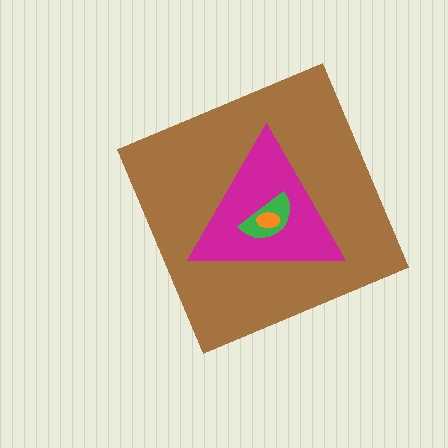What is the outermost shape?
The brown diamond.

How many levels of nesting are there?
4.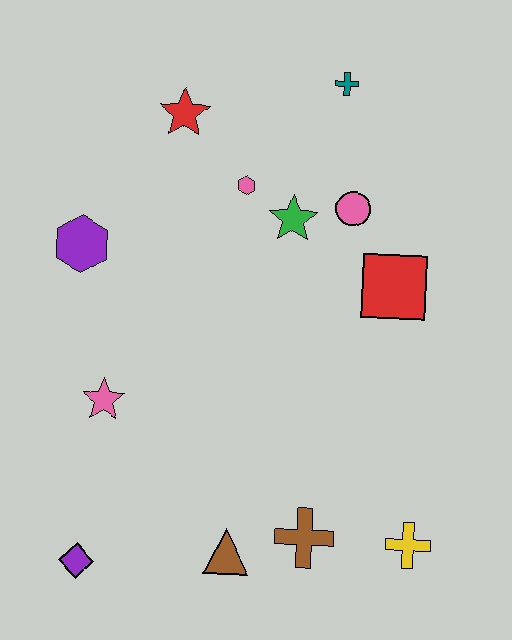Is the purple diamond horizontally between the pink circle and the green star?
No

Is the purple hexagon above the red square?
Yes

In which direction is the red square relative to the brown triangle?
The red square is above the brown triangle.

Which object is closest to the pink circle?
The green star is closest to the pink circle.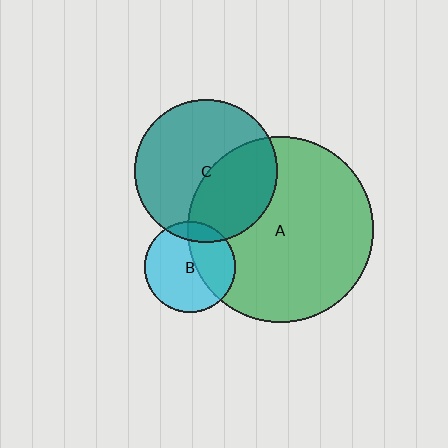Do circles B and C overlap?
Yes.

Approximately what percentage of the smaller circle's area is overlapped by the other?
Approximately 15%.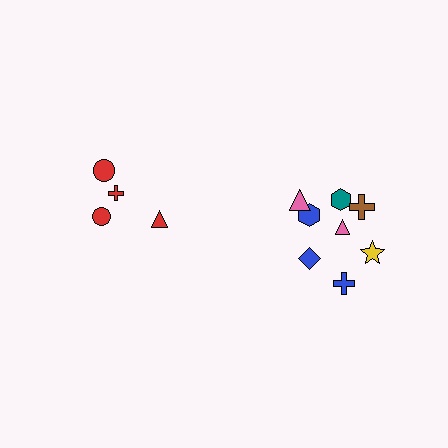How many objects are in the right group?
There are 8 objects.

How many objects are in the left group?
There are 4 objects.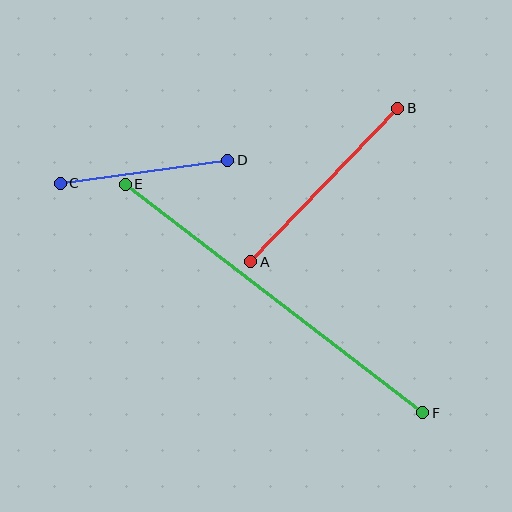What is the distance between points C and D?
The distance is approximately 169 pixels.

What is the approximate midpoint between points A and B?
The midpoint is at approximately (324, 185) pixels.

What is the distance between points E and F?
The distance is approximately 375 pixels.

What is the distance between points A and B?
The distance is approximately 212 pixels.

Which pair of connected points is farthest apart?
Points E and F are farthest apart.